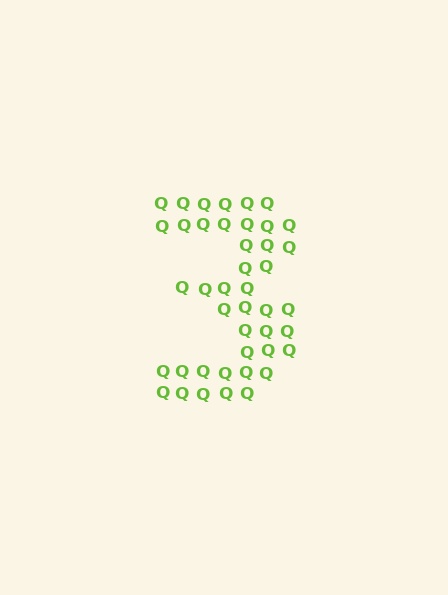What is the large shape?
The large shape is the digit 3.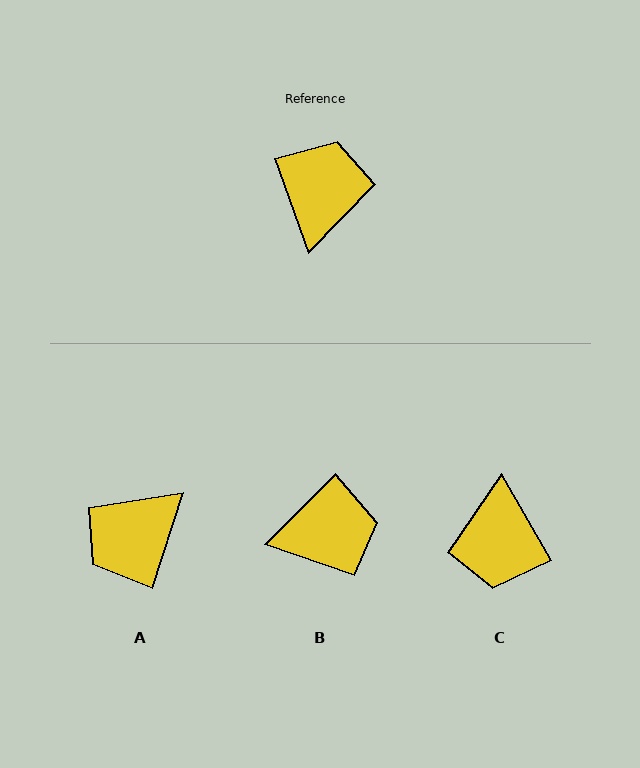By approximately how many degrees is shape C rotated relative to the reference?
Approximately 170 degrees clockwise.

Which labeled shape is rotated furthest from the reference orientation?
C, about 170 degrees away.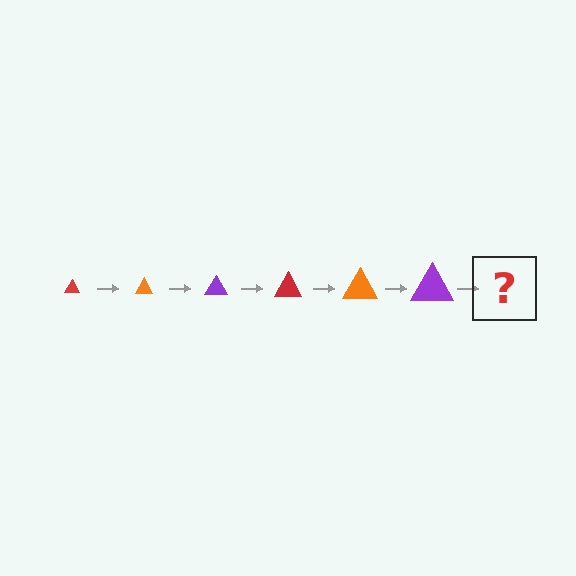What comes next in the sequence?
The next element should be a red triangle, larger than the previous one.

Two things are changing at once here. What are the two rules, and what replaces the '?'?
The two rules are that the triangle grows larger each step and the color cycles through red, orange, and purple. The '?' should be a red triangle, larger than the previous one.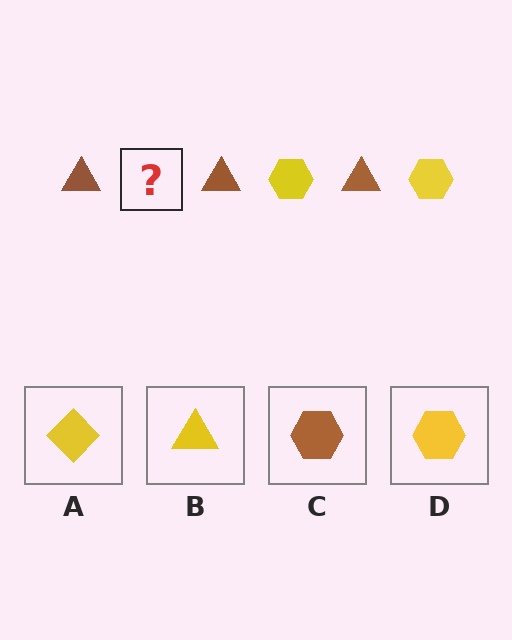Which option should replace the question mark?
Option D.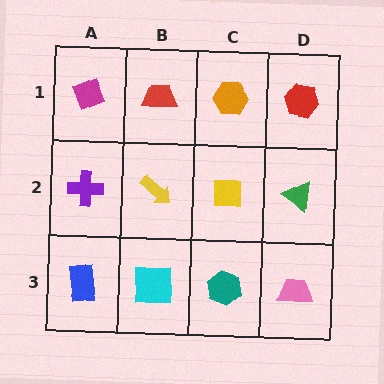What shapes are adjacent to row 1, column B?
A yellow arrow (row 2, column B), a magenta diamond (row 1, column A), an orange hexagon (row 1, column C).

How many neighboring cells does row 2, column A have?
3.